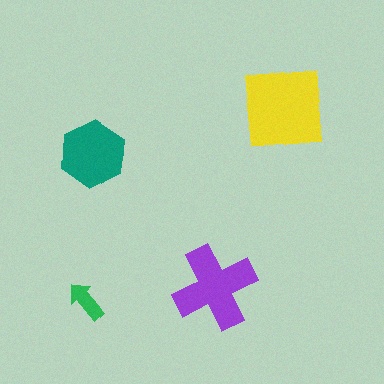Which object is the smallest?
The green arrow.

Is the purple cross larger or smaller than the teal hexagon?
Larger.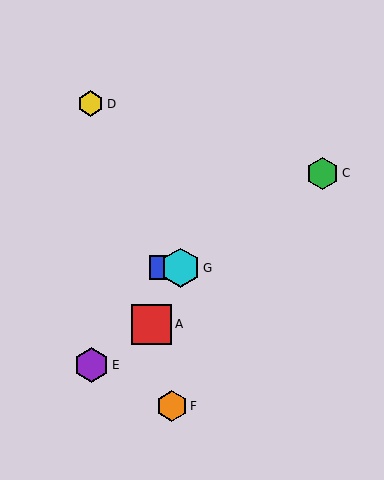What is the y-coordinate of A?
Object A is at y≈324.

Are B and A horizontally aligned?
No, B is at y≈268 and A is at y≈324.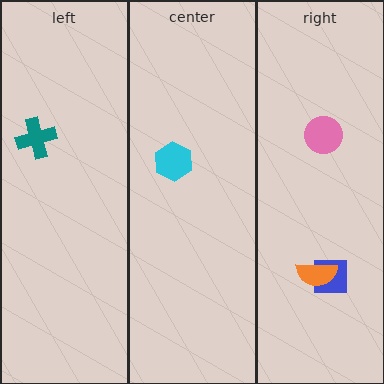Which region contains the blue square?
The right region.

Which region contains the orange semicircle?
The right region.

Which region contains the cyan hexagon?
The center region.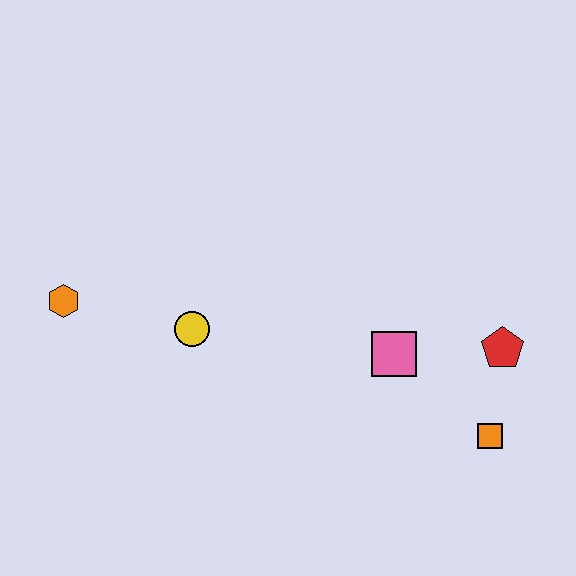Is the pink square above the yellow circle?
No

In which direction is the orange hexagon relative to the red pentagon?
The orange hexagon is to the left of the red pentagon.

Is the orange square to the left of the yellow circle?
No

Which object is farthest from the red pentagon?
The orange hexagon is farthest from the red pentagon.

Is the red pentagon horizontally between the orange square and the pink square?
No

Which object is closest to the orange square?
The red pentagon is closest to the orange square.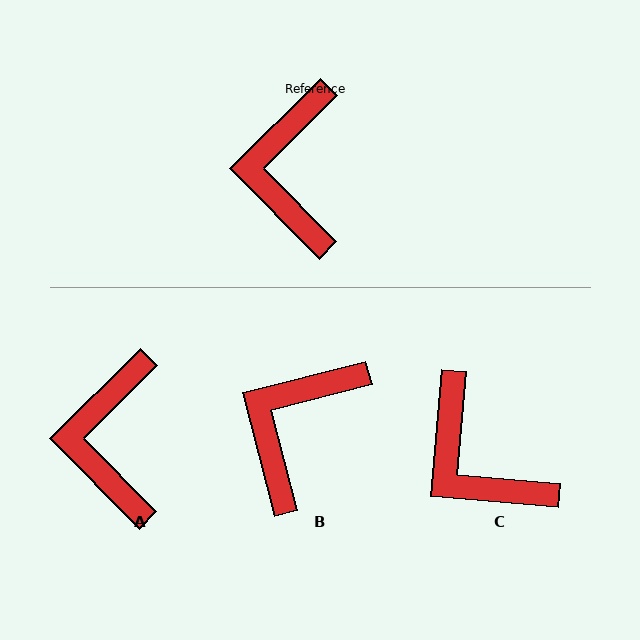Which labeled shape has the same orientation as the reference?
A.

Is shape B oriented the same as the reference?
No, it is off by about 30 degrees.